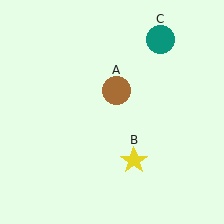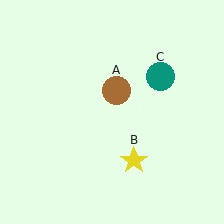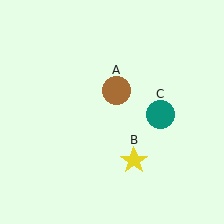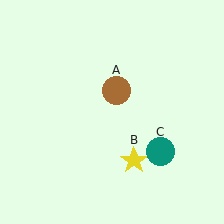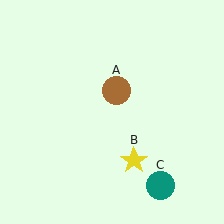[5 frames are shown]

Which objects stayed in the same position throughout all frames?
Brown circle (object A) and yellow star (object B) remained stationary.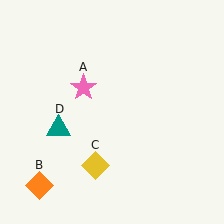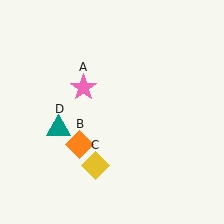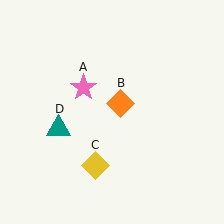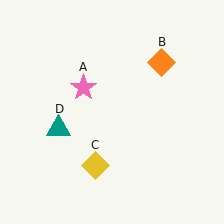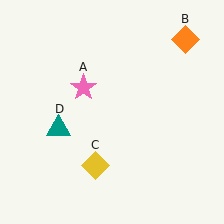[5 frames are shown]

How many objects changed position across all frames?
1 object changed position: orange diamond (object B).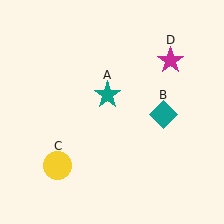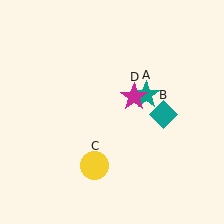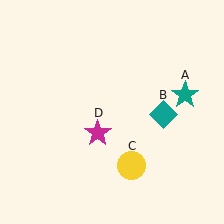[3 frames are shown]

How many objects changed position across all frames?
3 objects changed position: teal star (object A), yellow circle (object C), magenta star (object D).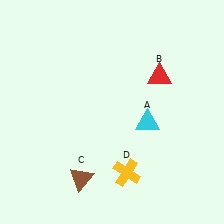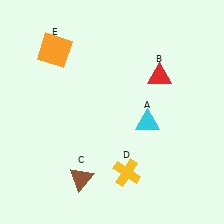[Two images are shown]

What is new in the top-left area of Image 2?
An orange square (E) was added in the top-left area of Image 2.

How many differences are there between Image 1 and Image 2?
There is 1 difference between the two images.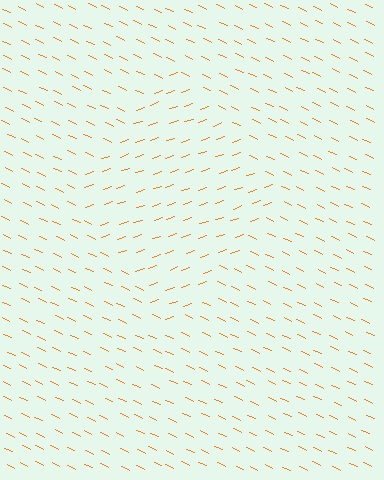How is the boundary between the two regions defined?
The boundary is defined purely by a change in line orientation (approximately 45 degrees difference). All lines are the same color and thickness.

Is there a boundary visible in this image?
Yes, there is a texture boundary formed by a change in line orientation.